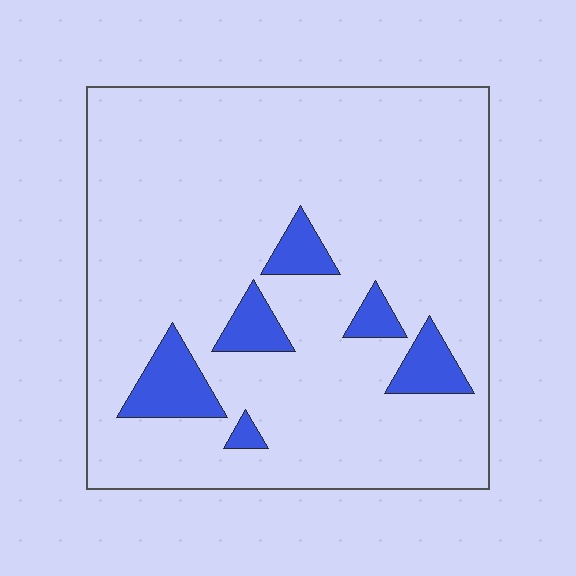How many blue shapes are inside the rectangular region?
6.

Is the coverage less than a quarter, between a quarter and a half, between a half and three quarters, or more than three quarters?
Less than a quarter.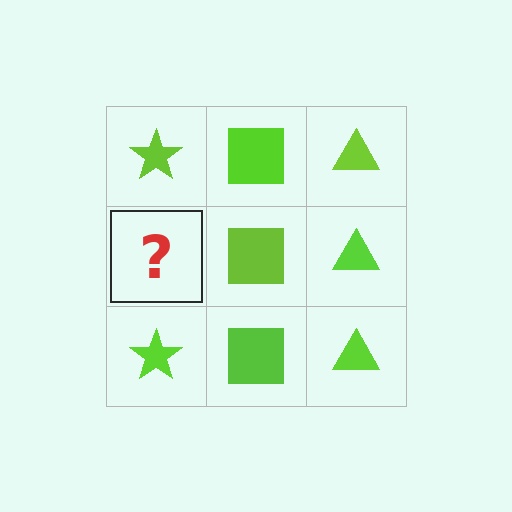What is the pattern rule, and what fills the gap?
The rule is that each column has a consistent shape. The gap should be filled with a lime star.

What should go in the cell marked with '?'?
The missing cell should contain a lime star.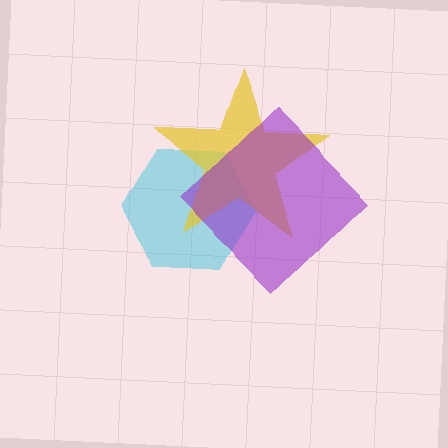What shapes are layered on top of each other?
The layered shapes are: a cyan hexagon, a yellow star, a purple diamond.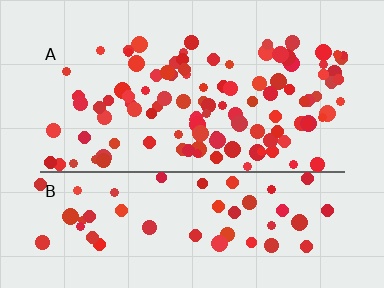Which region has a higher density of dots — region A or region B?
A (the top).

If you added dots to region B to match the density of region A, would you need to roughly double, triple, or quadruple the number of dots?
Approximately double.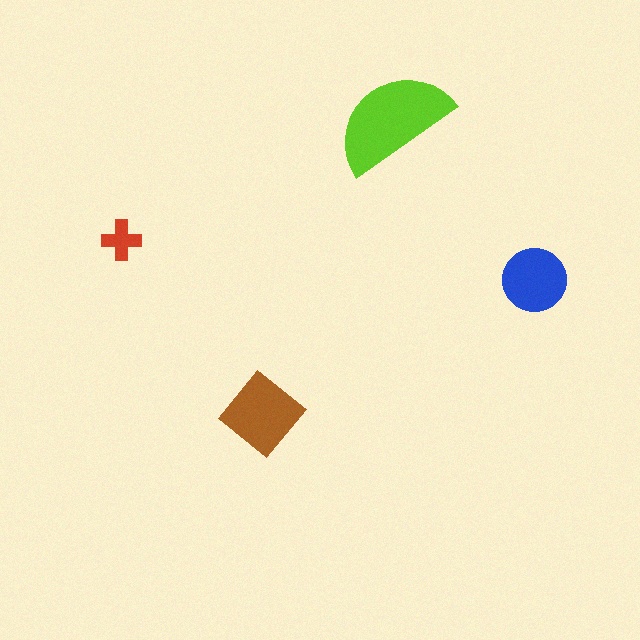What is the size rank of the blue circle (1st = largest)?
3rd.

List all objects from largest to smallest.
The lime semicircle, the brown diamond, the blue circle, the red cross.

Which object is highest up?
The lime semicircle is topmost.